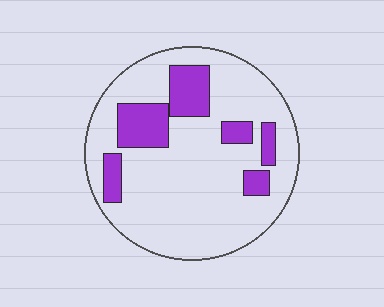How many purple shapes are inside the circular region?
6.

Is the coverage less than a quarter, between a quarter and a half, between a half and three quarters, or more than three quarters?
Less than a quarter.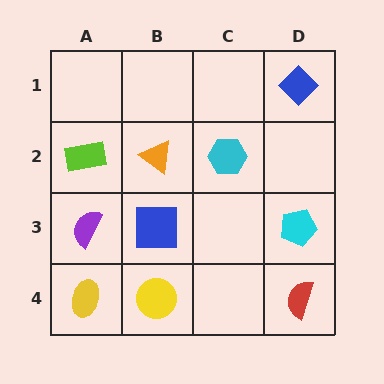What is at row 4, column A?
A yellow ellipse.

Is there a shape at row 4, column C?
No, that cell is empty.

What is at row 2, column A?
A lime rectangle.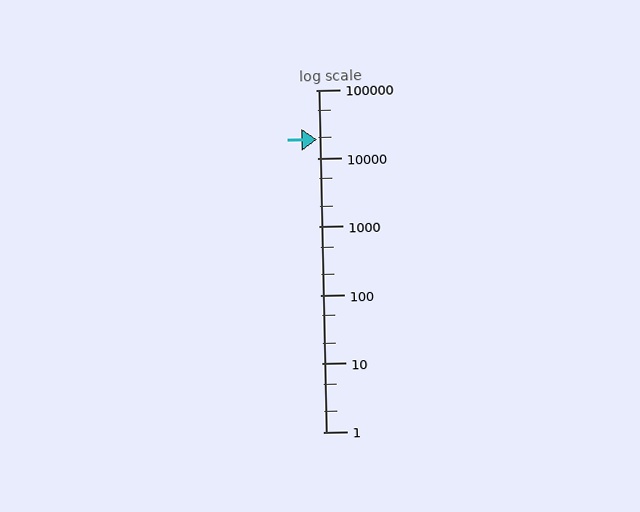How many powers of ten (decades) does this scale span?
The scale spans 5 decades, from 1 to 100000.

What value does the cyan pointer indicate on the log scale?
The pointer indicates approximately 19000.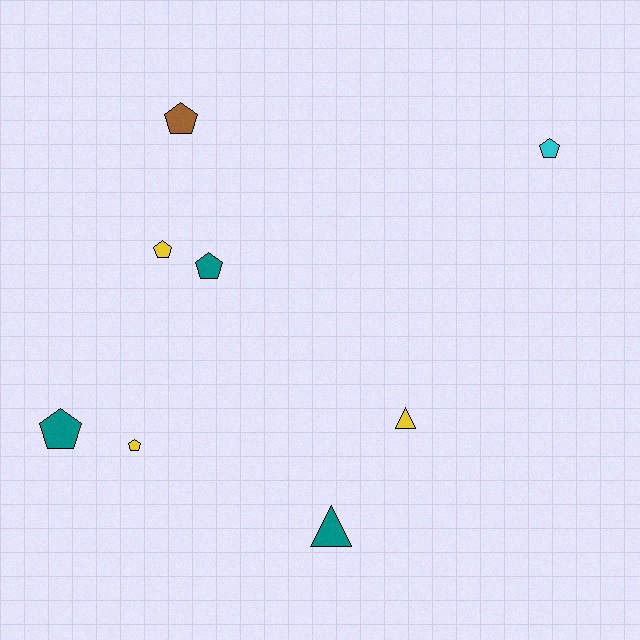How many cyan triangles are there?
There are no cyan triangles.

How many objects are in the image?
There are 8 objects.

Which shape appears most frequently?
Pentagon, with 6 objects.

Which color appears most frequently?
Teal, with 3 objects.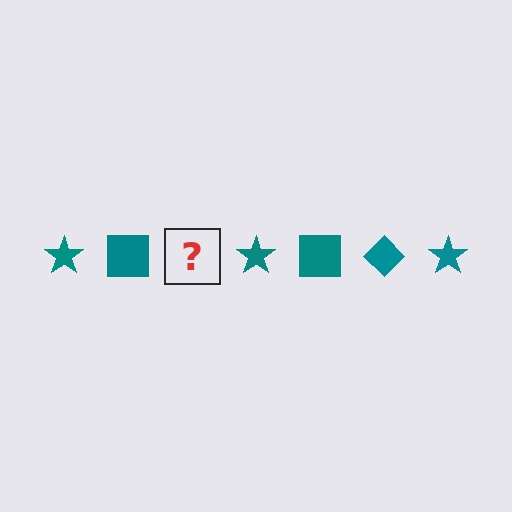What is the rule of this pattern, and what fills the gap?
The rule is that the pattern cycles through star, square, diamond shapes in teal. The gap should be filled with a teal diamond.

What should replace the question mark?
The question mark should be replaced with a teal diamond.